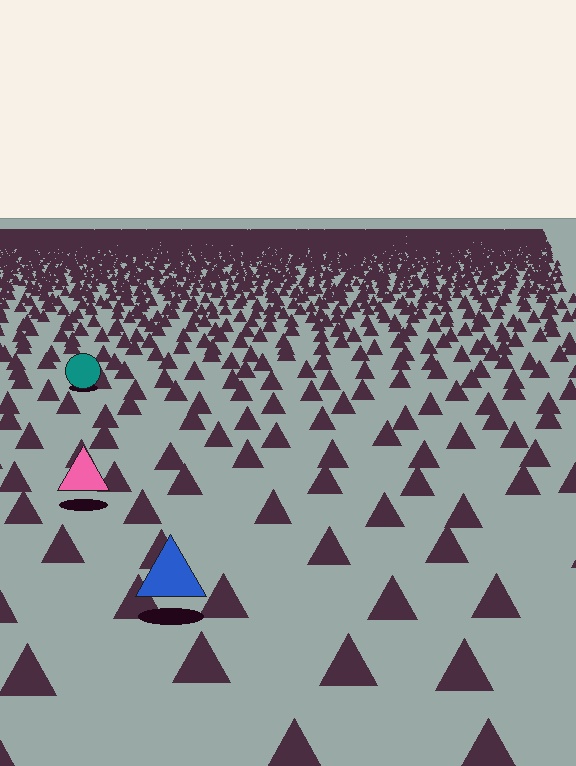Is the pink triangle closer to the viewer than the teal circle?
Yes. The pink triangle is closer — you can tell from the texture gradient: the ground texture is coarser near it.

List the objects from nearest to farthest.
From nearest to farthest: the blue triangle, the pink triangle, the teal circle.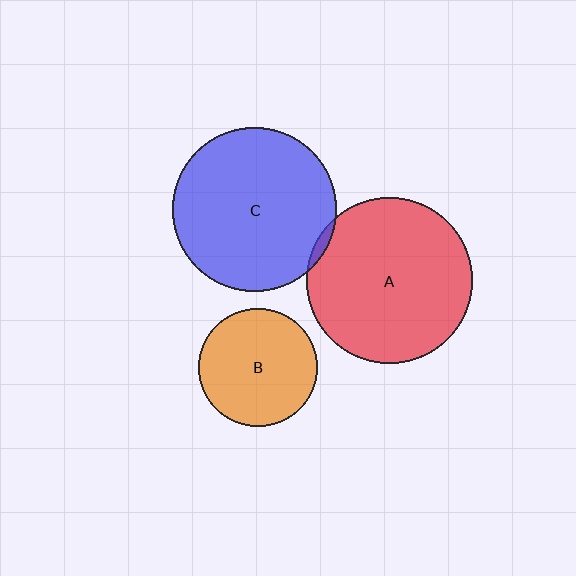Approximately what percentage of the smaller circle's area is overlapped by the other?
Approximately 5%.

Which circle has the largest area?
Circle A (red).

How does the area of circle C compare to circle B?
Approximately 1.9 times.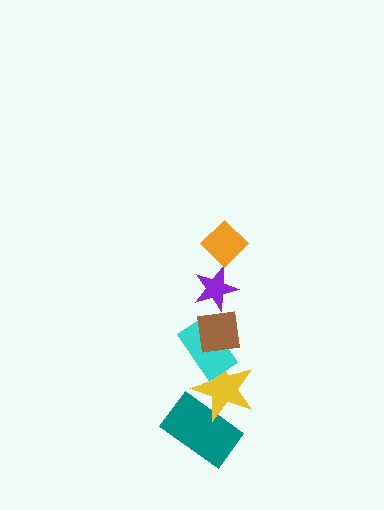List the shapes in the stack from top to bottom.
From top to bottom: the orange diamond, the purple star, the brown square, the cyan rectangle, the yellow star, the teal rectangle.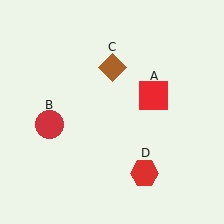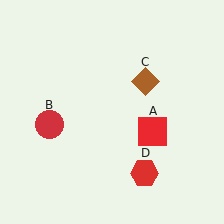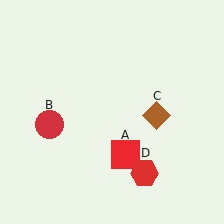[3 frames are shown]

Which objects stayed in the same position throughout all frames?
Red circle (object B) and red hexagon (object D) remained stationary.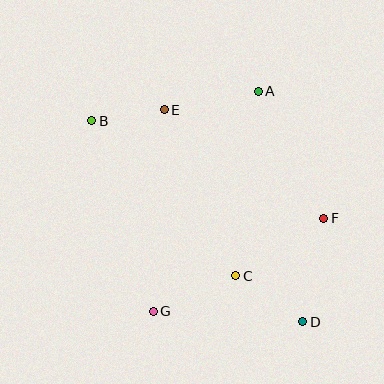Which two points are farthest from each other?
Points B and D are farthest from each other.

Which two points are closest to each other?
Points B and E are closest to each other.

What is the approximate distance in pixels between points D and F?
The distance between D and F is approximately 106 pixels.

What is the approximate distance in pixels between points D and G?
The distance between D and G is approximately 150 pixels.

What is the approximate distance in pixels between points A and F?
The distance between A and F is approximately 143 pixels.